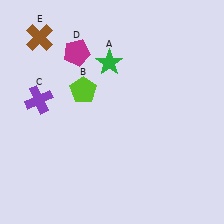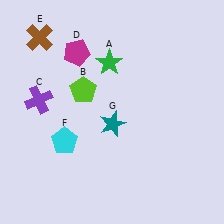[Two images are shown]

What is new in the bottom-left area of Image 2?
A cyan pentagon (F) was added in the bottom-left area of Image 2.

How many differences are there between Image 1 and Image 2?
There are 2 differences between the two images.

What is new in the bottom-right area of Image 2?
A teal star (G) was added in the bottom-right area of Image 2.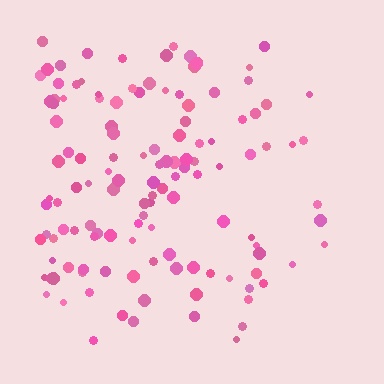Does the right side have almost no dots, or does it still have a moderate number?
Still a moderate number, just noticeably fewer than the left.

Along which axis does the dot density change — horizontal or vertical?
Horizontal.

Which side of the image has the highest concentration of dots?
The left.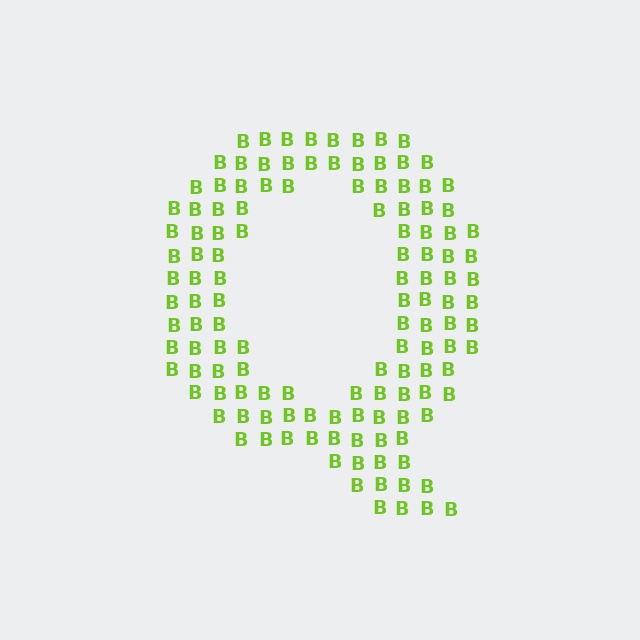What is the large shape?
The large shape is the letter Q.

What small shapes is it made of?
It is made of small letter B's.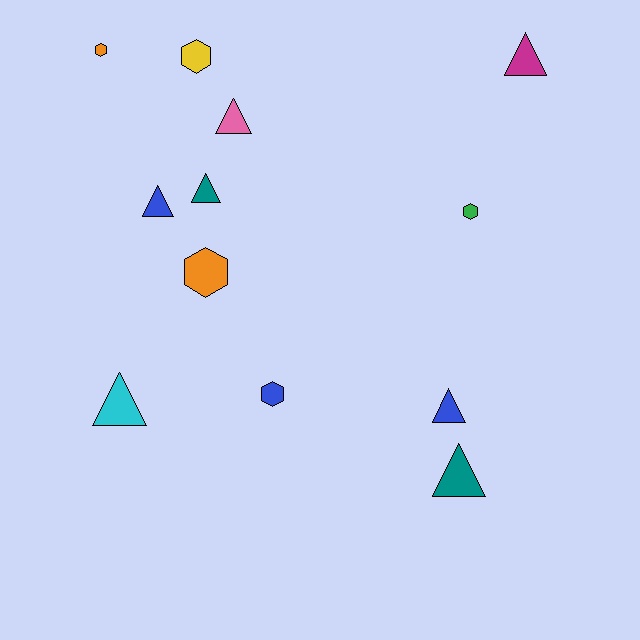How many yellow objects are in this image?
There is 1 yellow object.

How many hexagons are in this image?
There are 5 hexagons.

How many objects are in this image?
There are 12 objects.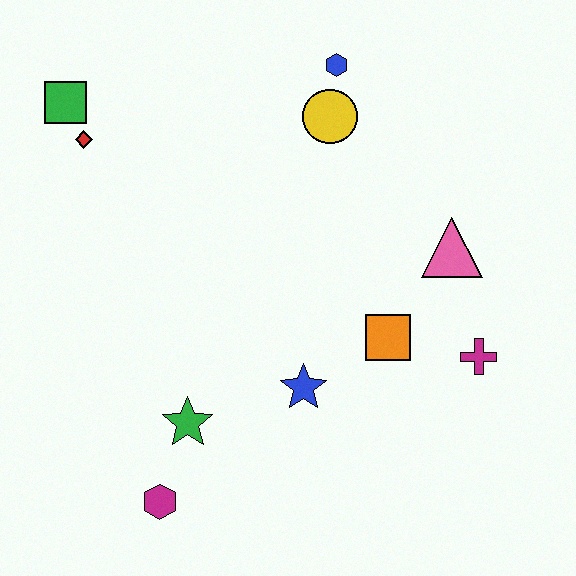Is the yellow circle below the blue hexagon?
Yes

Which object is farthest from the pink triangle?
The green square is farthest from the pink triangle.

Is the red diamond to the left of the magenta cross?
Yes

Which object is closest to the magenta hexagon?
The green star is closest to the magenta hexagon.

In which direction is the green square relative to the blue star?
The green square is above the blue star.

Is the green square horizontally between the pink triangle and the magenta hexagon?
No